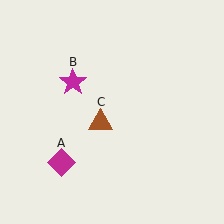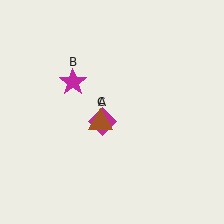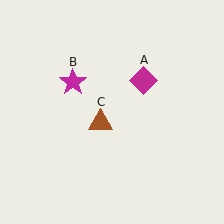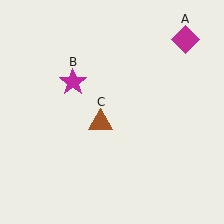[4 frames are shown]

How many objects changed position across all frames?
1 object changed position: magenta diamond (object A).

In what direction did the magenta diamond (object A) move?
The magenta diamond (object A) moved up and to the right.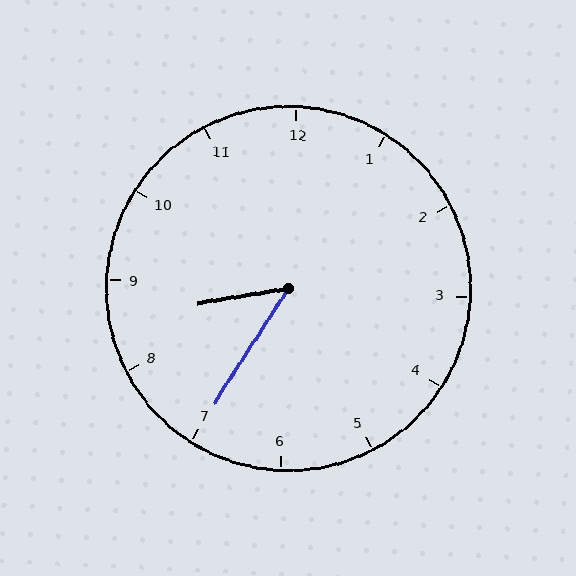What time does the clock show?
8:35.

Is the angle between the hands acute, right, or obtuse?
It is acute.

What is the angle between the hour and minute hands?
Approximately 48 degrees.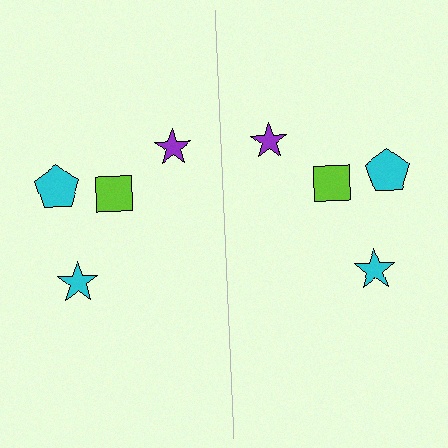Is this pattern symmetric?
Yes, this pattern has bilateral (reflection) symmetry.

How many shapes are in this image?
There are 8 shapes in this image.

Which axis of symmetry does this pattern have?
The pattern has a vertical axis of symmetry running through the center of the image.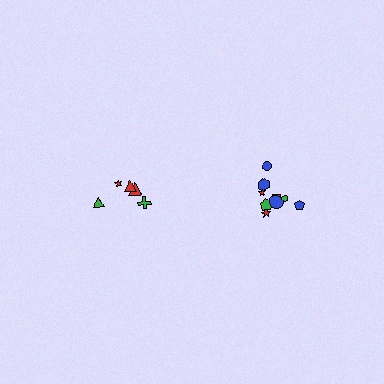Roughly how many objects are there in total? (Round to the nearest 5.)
Roughly 15 objects in total.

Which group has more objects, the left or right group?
The right group.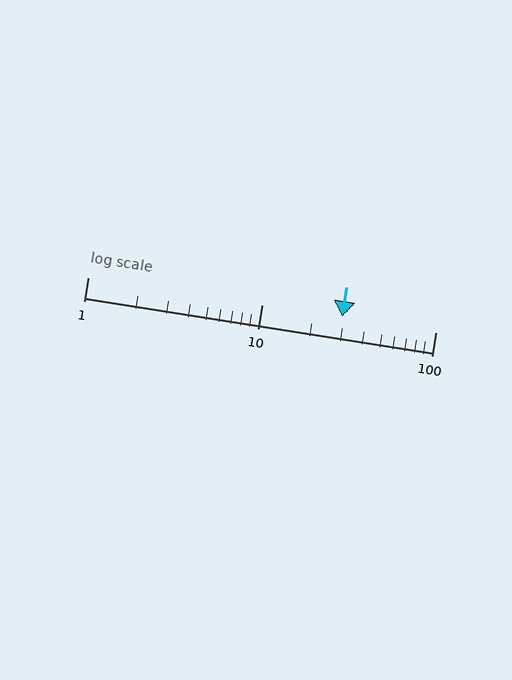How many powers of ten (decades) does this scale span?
The scale spans 2 decades, from 1 to 100.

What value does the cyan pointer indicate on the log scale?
The pointer indicates approximately 29.